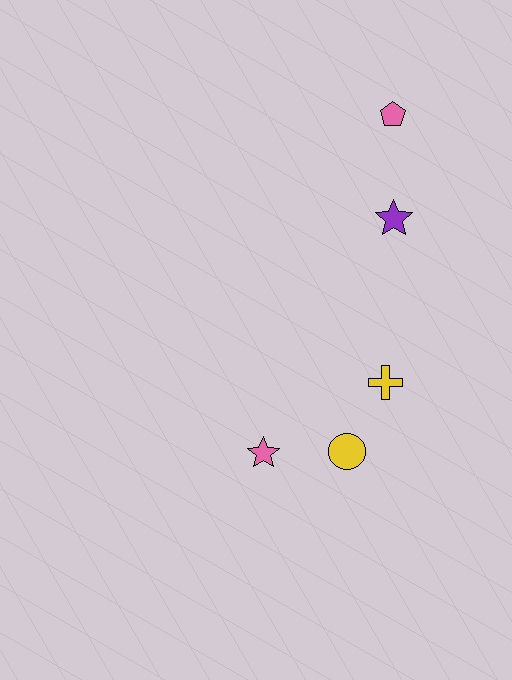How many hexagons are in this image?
There are no hexagons.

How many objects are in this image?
There are 5 objects.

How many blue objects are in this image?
There are no blue objects.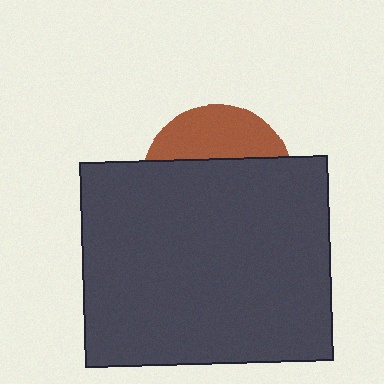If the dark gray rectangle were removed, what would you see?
You would see the complete brown circle.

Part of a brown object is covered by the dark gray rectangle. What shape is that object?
It is a circle.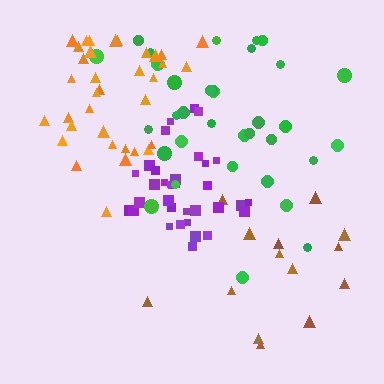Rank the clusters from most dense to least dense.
purple, orange, green, brown.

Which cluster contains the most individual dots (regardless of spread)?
Green (35).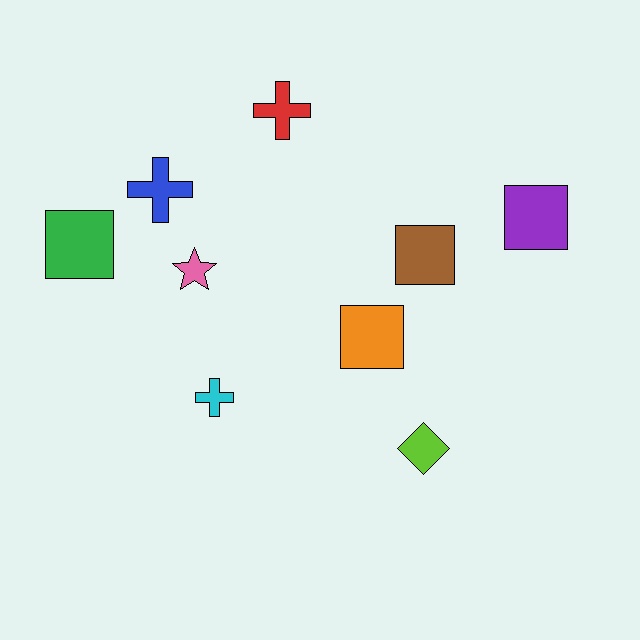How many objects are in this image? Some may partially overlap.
There are 9 objects.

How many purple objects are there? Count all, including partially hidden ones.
There is 1 purple object.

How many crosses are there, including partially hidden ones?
There are 3 crosses.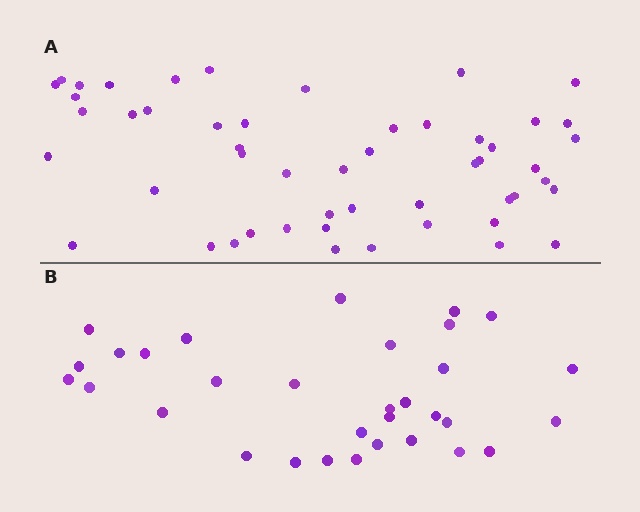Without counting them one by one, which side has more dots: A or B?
Region A (the top region) has more dots.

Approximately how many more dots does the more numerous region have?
Region A has approximately 20 more dots than region B.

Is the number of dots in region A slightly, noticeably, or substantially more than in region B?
Region A has substantially more. The ratio is roughly 1.6 to 1.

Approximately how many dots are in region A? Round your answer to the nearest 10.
About 50 dots. (The exact count is 51, which rounds to 50.)